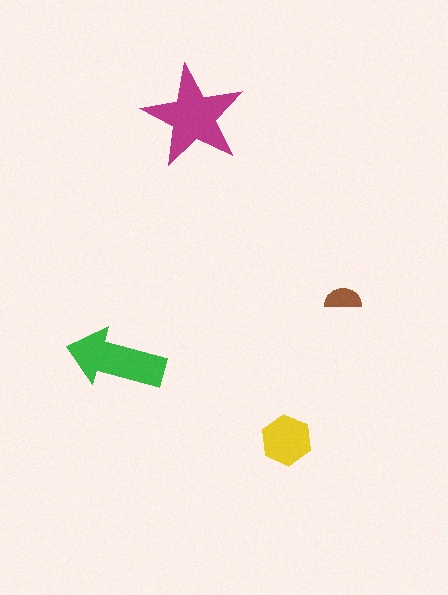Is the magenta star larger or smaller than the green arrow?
Larger.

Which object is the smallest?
The brown semicircle.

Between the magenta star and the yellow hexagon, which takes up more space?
The magenta star.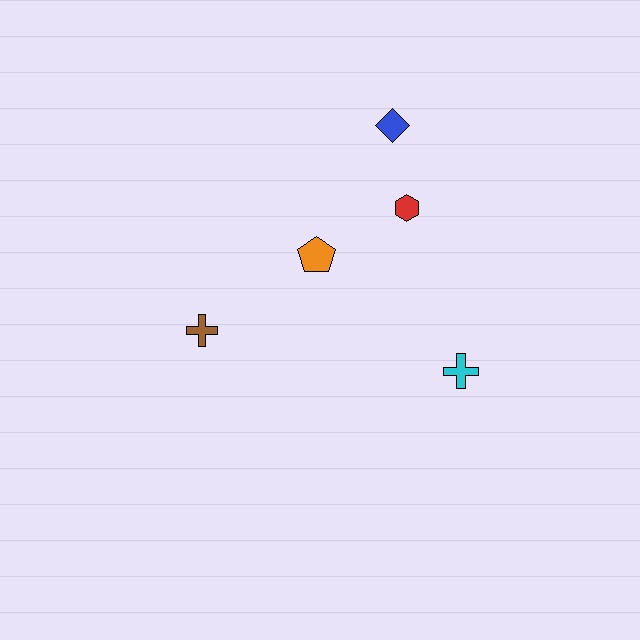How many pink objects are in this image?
There are no pink objects.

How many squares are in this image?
There are no squares.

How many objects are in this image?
There are 5 objects.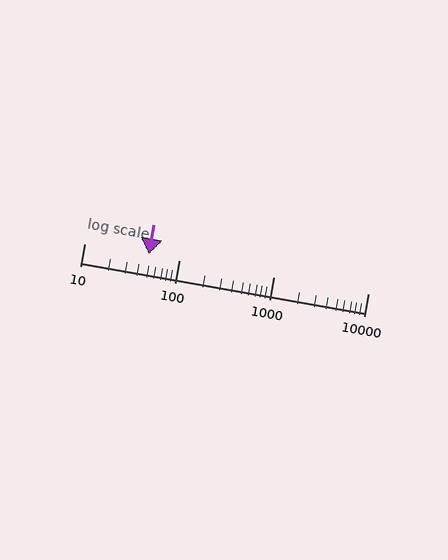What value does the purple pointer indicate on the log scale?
The pointer indicates approximately 48.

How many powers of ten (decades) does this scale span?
The scale spans 3 decades, from 10 to 10000.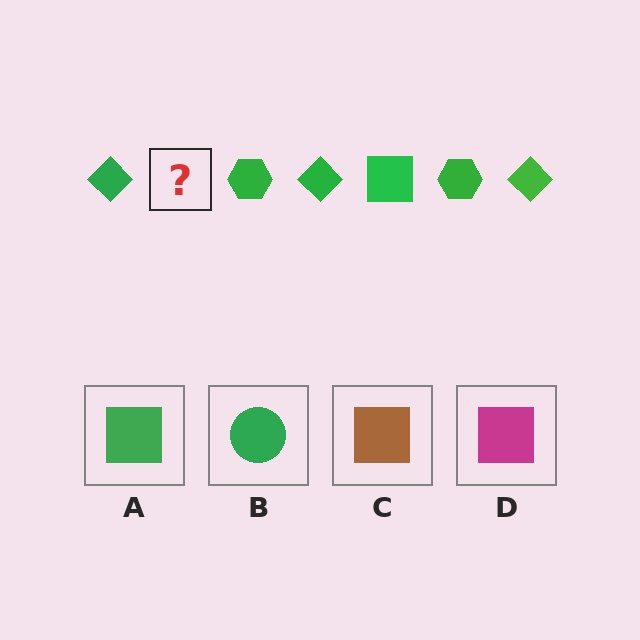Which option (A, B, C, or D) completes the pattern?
A.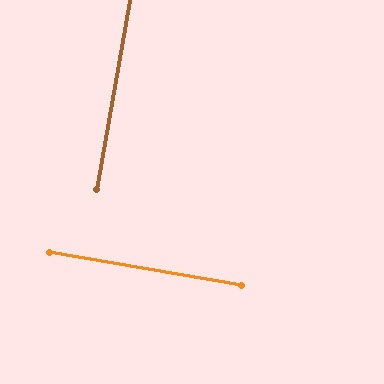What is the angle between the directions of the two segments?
Approximately 90 degrees.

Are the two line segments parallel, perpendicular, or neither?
Perpendicular — they meet at approximately 90°.